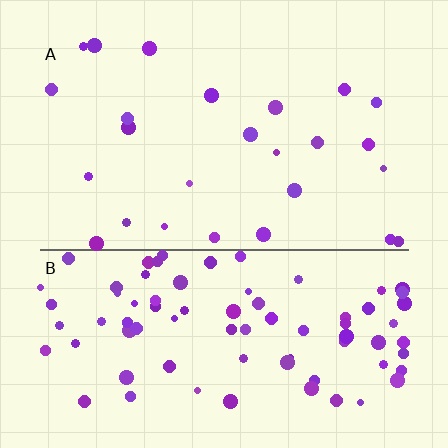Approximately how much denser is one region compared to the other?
Approximately 3.2× — region B over region A.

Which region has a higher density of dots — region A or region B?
B (the bottom).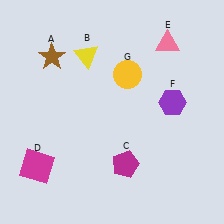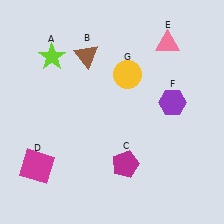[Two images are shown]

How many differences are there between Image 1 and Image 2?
There are 2 differences between the two images.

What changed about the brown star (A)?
In Image 1, A is brown. In Image 2, it changed to lime.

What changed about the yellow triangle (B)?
In Image 1, B is yellow. In Image 2, it changed to brown.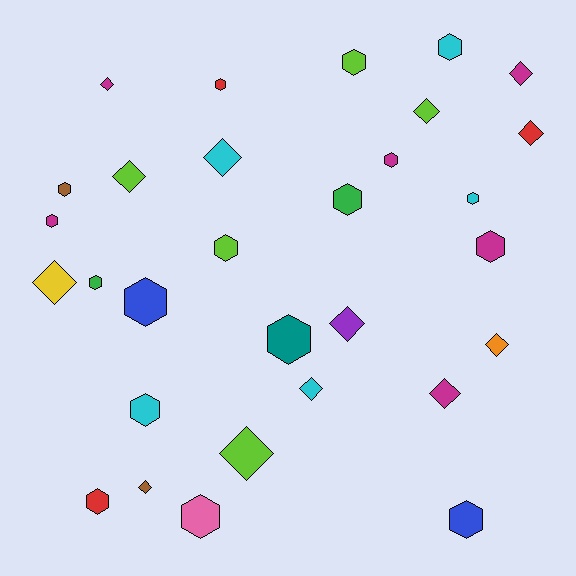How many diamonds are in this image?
There are 13 diamonds.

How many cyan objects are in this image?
There are 5 cyan objects.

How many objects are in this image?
There are 30 objects.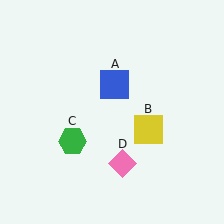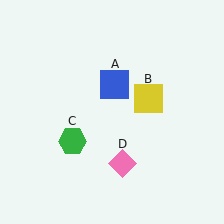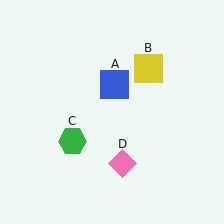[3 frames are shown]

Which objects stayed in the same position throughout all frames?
Blue square (object A) and green hexagon (object C) and pink diamond (object D) remained stationary.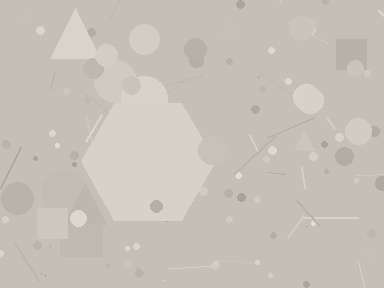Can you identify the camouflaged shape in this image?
The camouflaged shape is a hexagon.